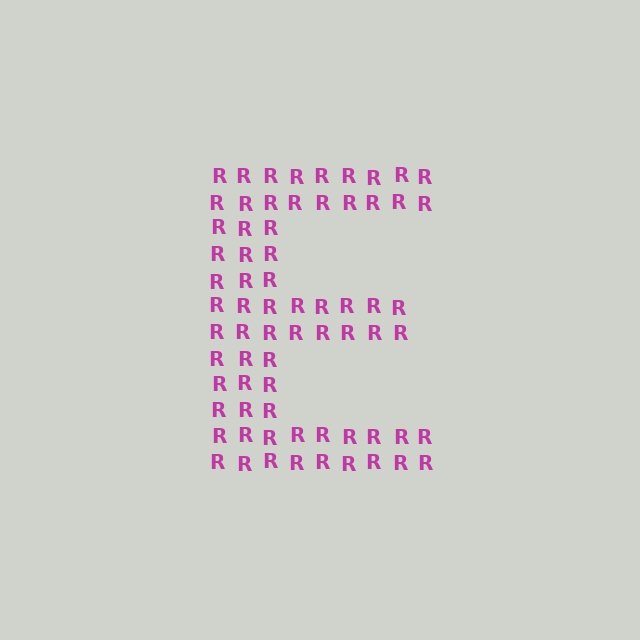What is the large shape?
The large shape is the letter E.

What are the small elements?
The small elements are letter R's.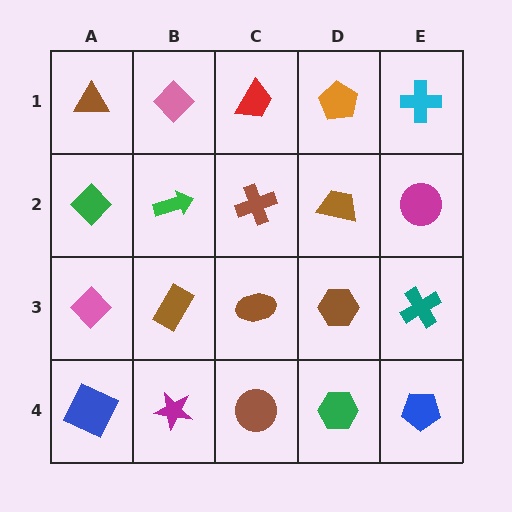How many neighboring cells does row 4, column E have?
2.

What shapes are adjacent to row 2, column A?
A brown triangle (row 1, column A), a pink diamond (row 3, column A), a green arrow (row 2, column B).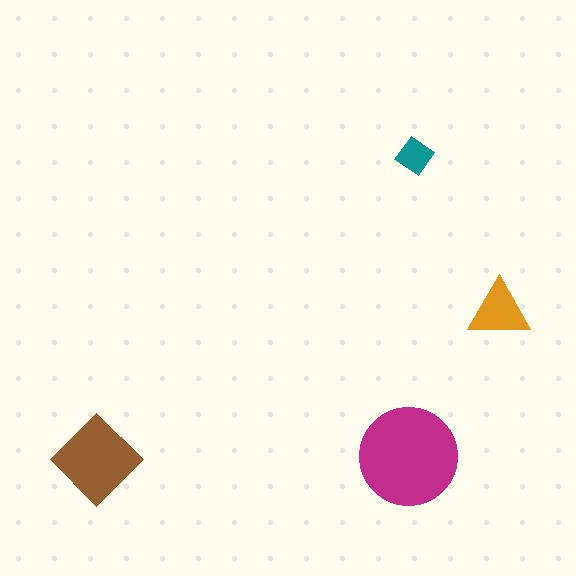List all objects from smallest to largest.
The teal diamond, the orange triangle, the brown diamond, the magenta circle.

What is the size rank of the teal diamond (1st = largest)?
4th.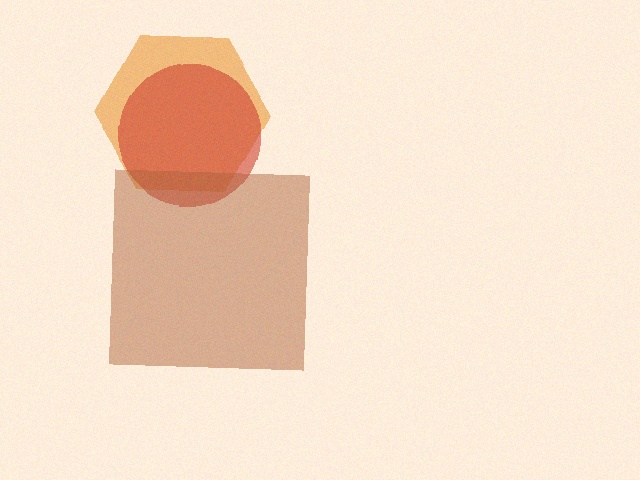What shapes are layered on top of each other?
The layered shapes are: an orange hexagon, a red circle, a brown square.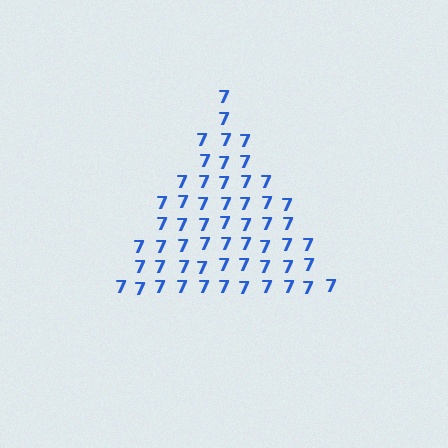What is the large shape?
The large shape is a triangle.